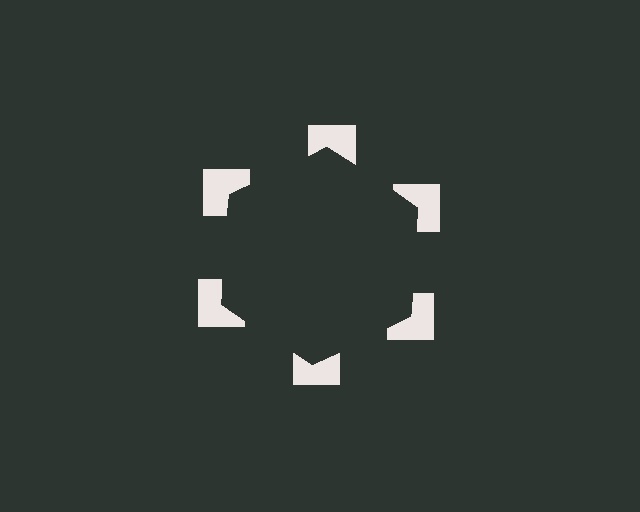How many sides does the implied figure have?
6 sides.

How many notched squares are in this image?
There are 6 — one at each vertex of the illusory hexagon.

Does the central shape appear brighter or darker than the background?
It typically appears slightly darker than the background, even though no actual brightness change is drawn.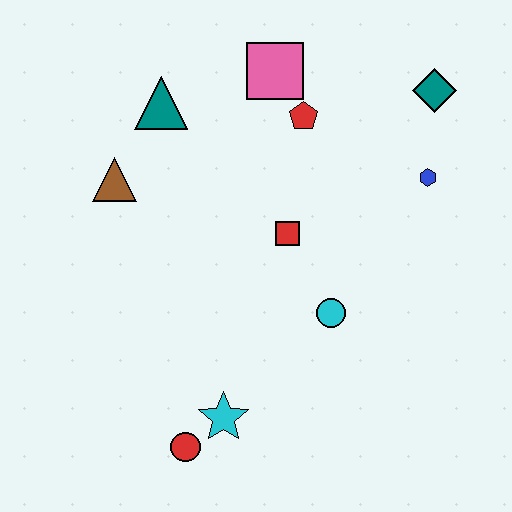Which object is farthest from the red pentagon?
The red circle is farthest from the red pentagon.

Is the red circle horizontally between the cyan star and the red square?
No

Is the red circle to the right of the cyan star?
No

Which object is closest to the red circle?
The cyan star is closest to the red circle.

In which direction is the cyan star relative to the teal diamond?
The cyan star is below the teal diamond.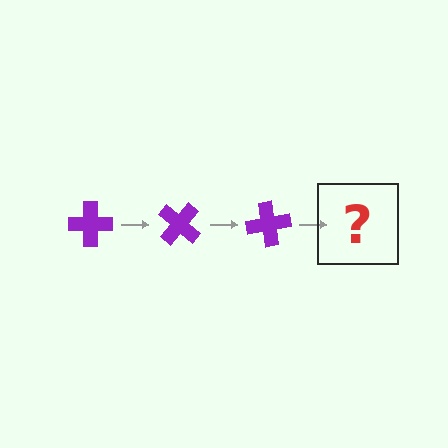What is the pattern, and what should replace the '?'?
The pattern is that the cross rotates 40 degrees each step. The '?' should be a purple cross rotated 120 degrees.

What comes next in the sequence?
The next element should be a purple cross rotated 120 degrees.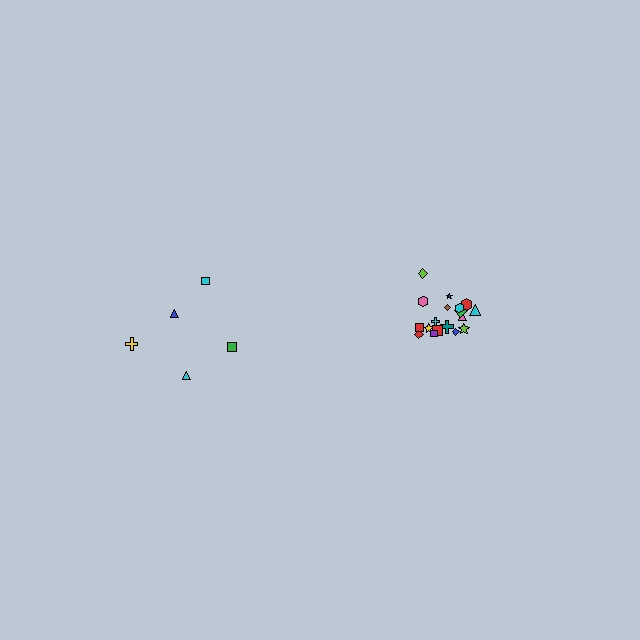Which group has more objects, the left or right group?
The right group.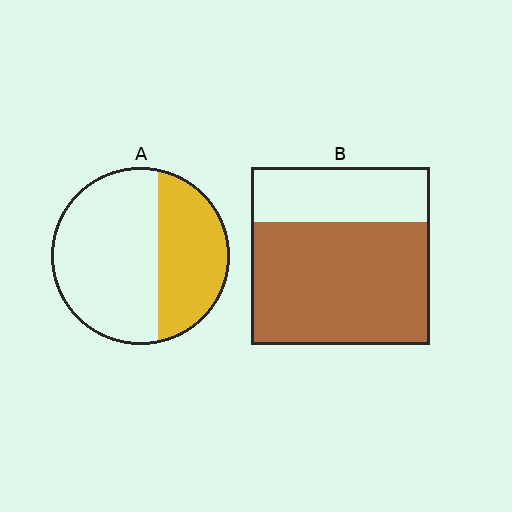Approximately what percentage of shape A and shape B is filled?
A is approximately 40% and B is approximately 70%.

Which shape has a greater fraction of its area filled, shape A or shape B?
Shape B.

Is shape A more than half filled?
No.